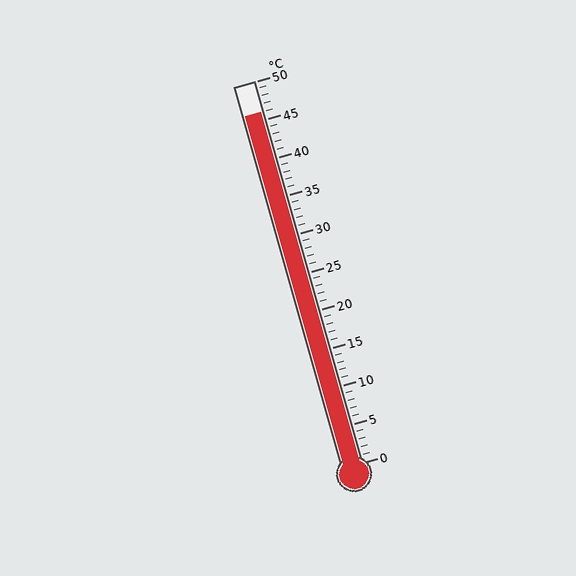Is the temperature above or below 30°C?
The temperature is above 30°C.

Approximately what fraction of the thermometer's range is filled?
The thermometer is filled to approximately 90% of its range.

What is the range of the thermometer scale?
The thermometer scale ranges from 0°C to 50°C.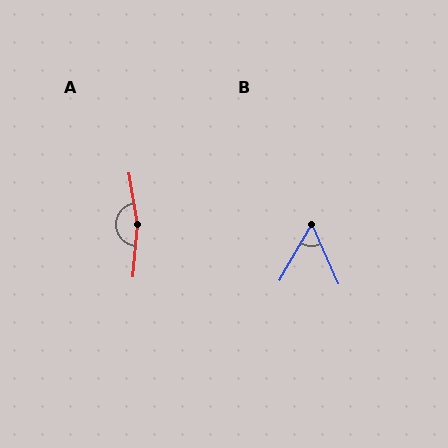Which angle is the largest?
A, at approximately 165 degrees.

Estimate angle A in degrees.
Approximately 165 degrees.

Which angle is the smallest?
B, at approximately 54 degrees.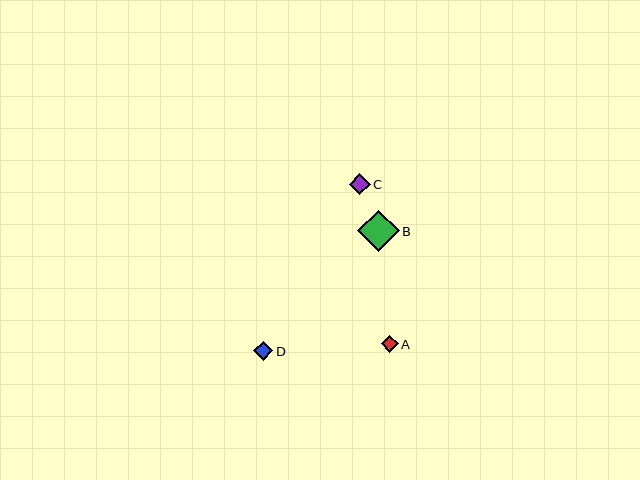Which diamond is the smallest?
Diamond A is the smallest with a size of approximately 17 pixels.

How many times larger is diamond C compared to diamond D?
Diamond C is approximately 1.1 times the size of diamond D.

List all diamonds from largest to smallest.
From largest to smallest: B, C, D, A.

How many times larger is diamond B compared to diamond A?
Diamond B is approximately 2.4 times the size of diamond A.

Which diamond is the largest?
Diamond B is the largest with a size of approximately 41 pixels.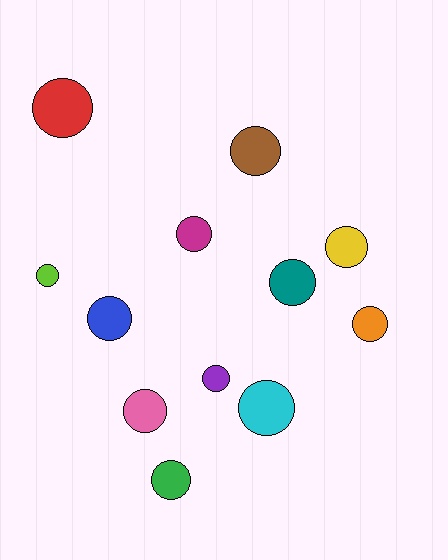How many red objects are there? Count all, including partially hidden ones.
There is 1 red object.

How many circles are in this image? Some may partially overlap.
There are 12 circles.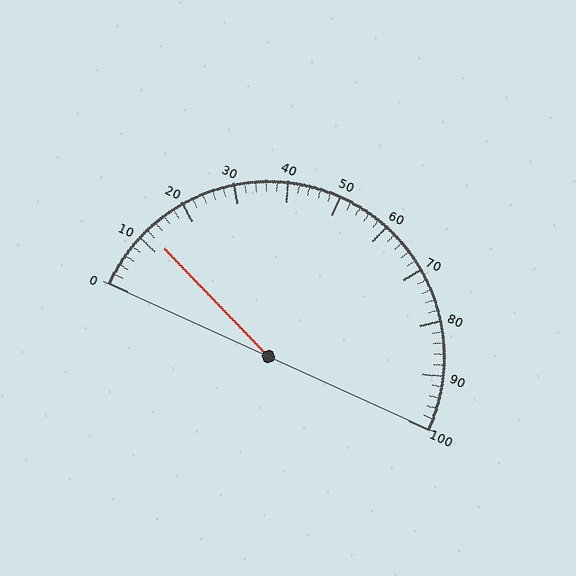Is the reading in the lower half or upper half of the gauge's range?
The reading is in the lower half of the range (0 to 100).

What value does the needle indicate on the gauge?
The needle indicates approximately 12.